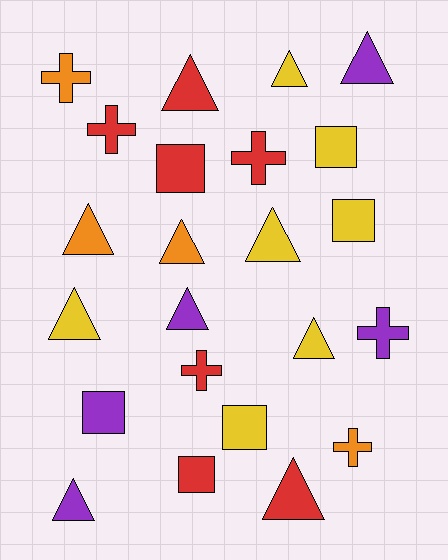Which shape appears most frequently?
Triangle, with 11 objects.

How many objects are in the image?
There are 23 objects.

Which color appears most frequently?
Red, with 7 objects.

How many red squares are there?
There are 2 red squares.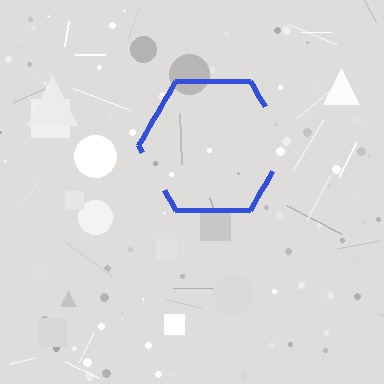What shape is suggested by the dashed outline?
The dashed outline suggests a hexagon.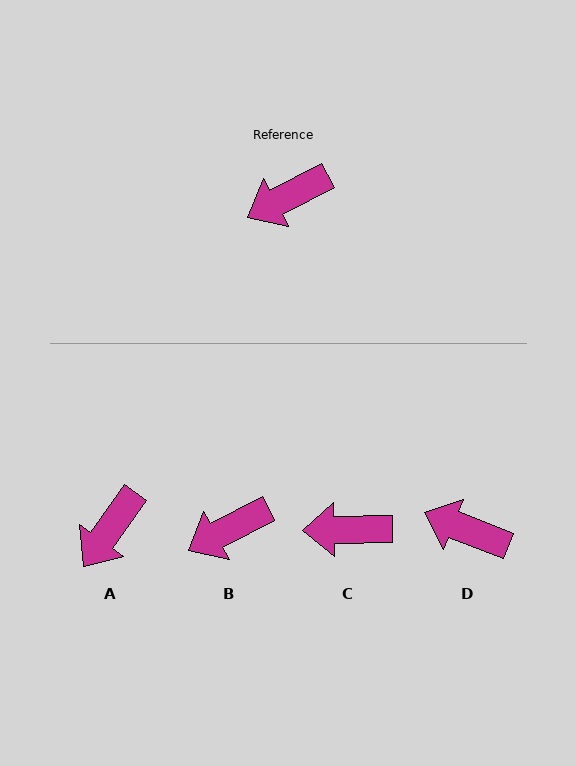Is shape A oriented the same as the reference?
No, it is off by about 27 degrees.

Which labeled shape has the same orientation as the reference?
B.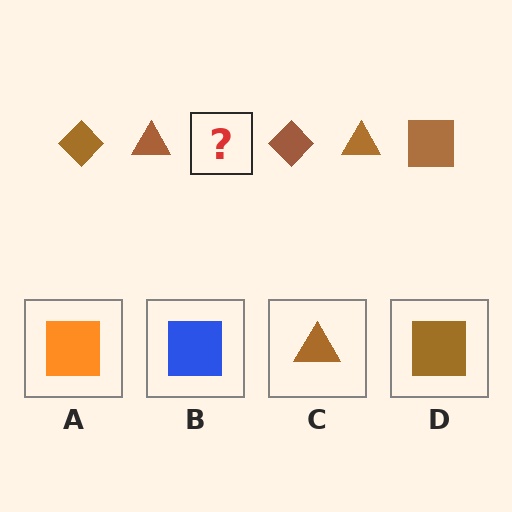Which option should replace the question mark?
Option D.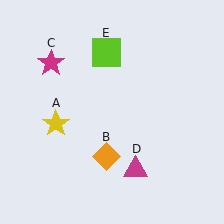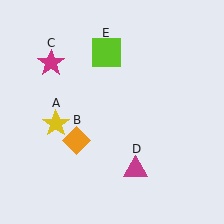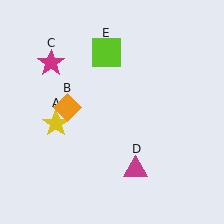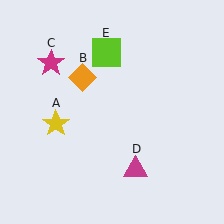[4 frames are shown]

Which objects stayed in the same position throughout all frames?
Yellow star (object A) and magenta star (object C) and magenta triangle (object D) and lime square (object E) remained stationary.